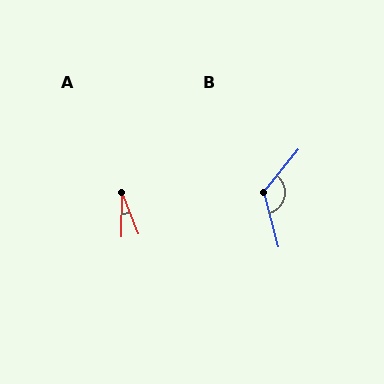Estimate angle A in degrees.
Approximately 21 degrees.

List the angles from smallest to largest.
A (21°), B (126°).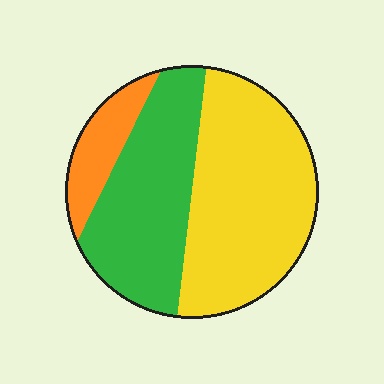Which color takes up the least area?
Orange, at roughly 10%.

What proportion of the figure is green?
Green covers about 40% of the figure.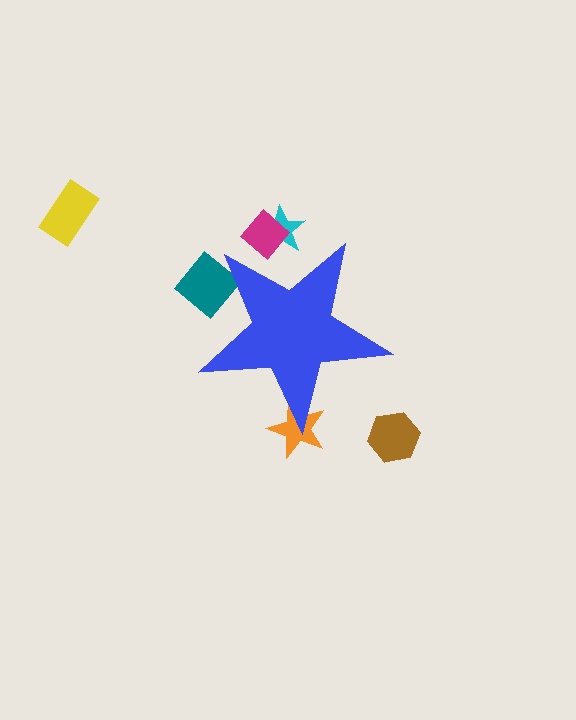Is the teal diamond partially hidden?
Yes, the teal diamond is partially hidden behind the blue star.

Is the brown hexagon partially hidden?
No, the brown hexagon is fully visible.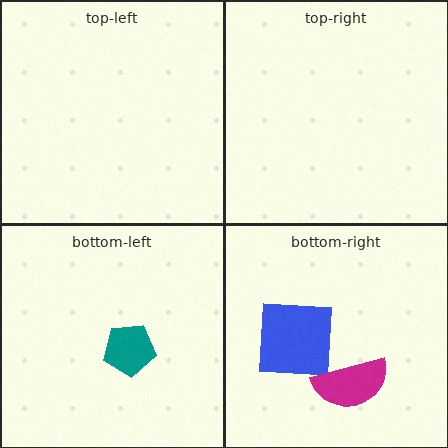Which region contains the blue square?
The bottom-right region.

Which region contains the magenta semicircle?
The bottom-right region.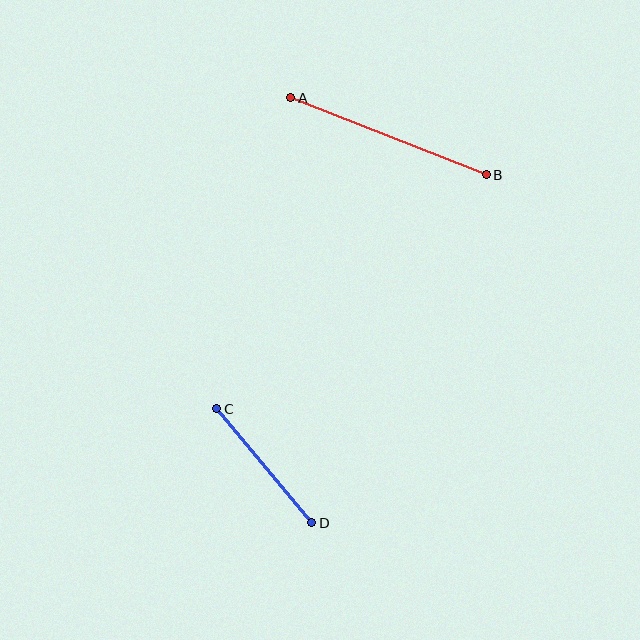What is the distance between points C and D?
The distance is approximately 148 pixels.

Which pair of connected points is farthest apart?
Points A and B are farthest apart.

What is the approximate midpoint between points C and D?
The midpoint is at approximately (264, 466) pixels.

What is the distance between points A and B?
The distance is approximately 210 pixels.